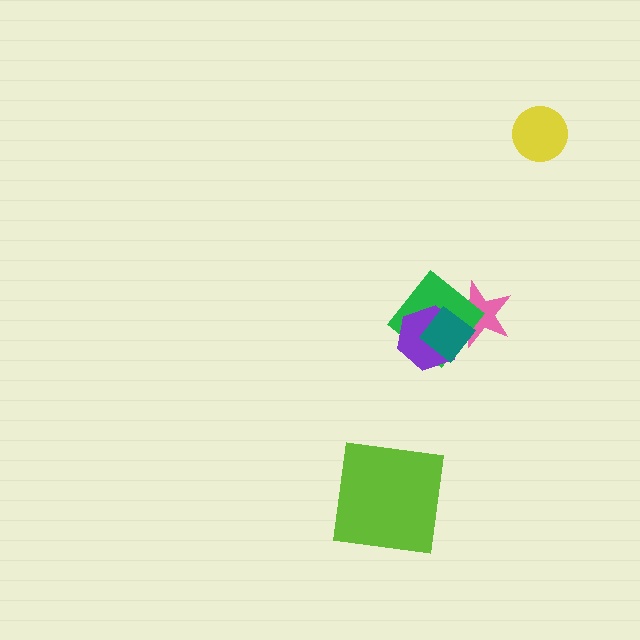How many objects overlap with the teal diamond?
3 objects overlap with the teal diamond.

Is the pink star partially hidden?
Yes, it is partially covered by another shape.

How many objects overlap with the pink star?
3 objects overlap with the pink star.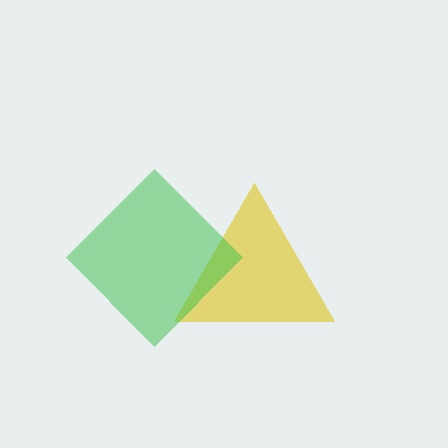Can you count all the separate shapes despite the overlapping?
Yes, there are 2 separate shapes.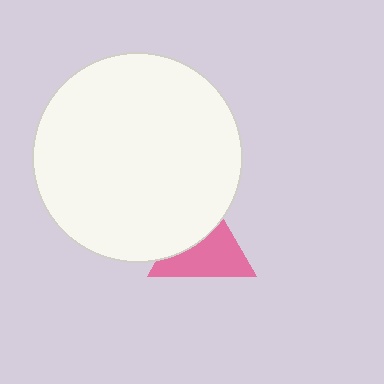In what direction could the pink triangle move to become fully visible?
The pink triangle could move toward the lower-right. That would shift it out from behind the white circle entirely.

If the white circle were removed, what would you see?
You would see the complete pink triangle.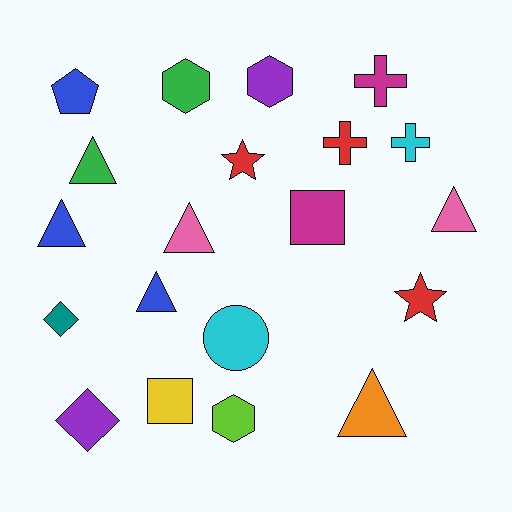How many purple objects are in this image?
There are 2 purple objects.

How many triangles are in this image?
There are 6 triangles.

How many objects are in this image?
There are 20 objects.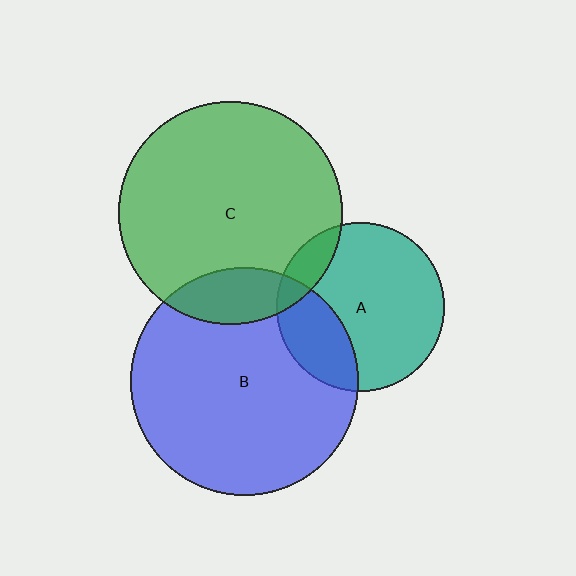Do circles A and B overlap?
Yes.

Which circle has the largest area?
Circle B (blue).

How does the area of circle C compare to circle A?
Approximately 1.8 times.